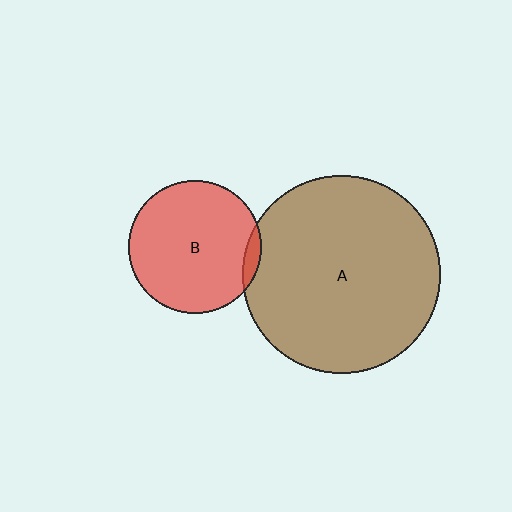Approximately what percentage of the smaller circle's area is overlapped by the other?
Approximately 5%.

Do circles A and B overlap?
Yes.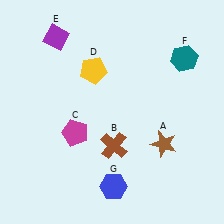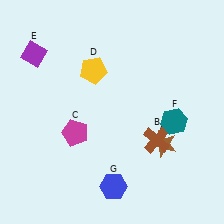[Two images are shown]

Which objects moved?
The objects that moved are: the brown cross (B), the purple diamond (E), the teal hexagon (F).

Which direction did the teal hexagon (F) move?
The teal hexagon (F) moved down.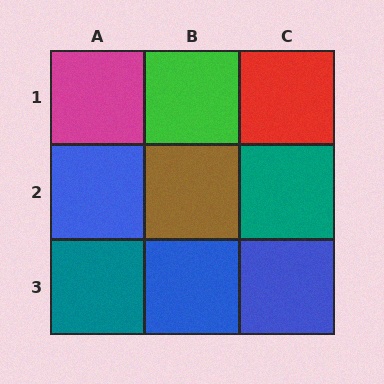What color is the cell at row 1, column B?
Green.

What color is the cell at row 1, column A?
Magenta.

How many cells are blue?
3 cells are blue.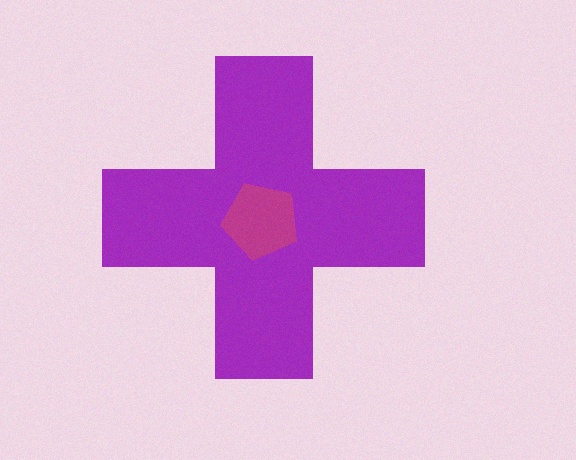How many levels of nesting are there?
2.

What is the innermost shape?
The magenta pentagon.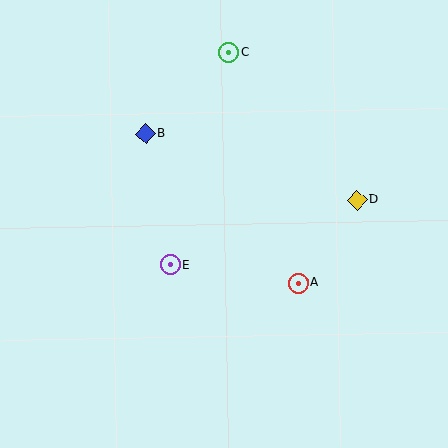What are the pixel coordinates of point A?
Point A is at (298, 283).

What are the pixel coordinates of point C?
Point C is at (229, 52).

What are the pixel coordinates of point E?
Point E is at (170, 265).